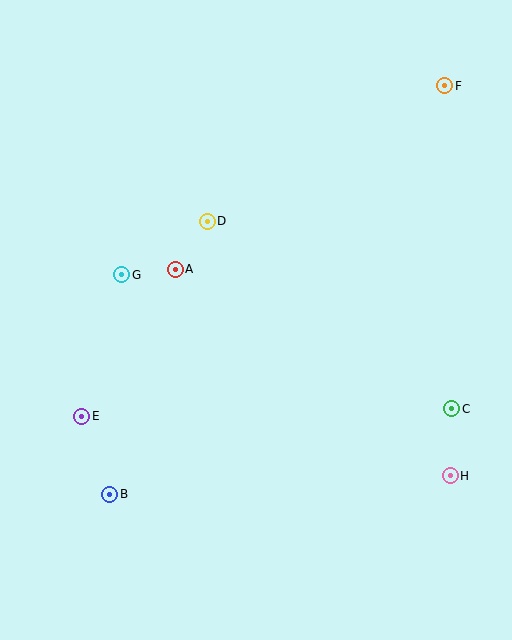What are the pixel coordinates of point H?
Point H is at (450, 476).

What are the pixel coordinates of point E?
Point E is at (82, 416).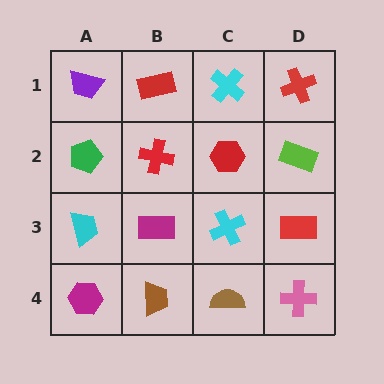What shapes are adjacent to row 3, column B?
A red cross (row 2, column B), a brown trapezoid (row 4, column B), a cyan trapezoid (row 3, column A), a cyan cross (row 3, column C).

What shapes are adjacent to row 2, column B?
A red rectangle (row 1, column B), a magenta rectangle (row 3, column B), a green pentagon (row 2, column A), a red hexagon (row 2, column C).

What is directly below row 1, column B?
A red cross.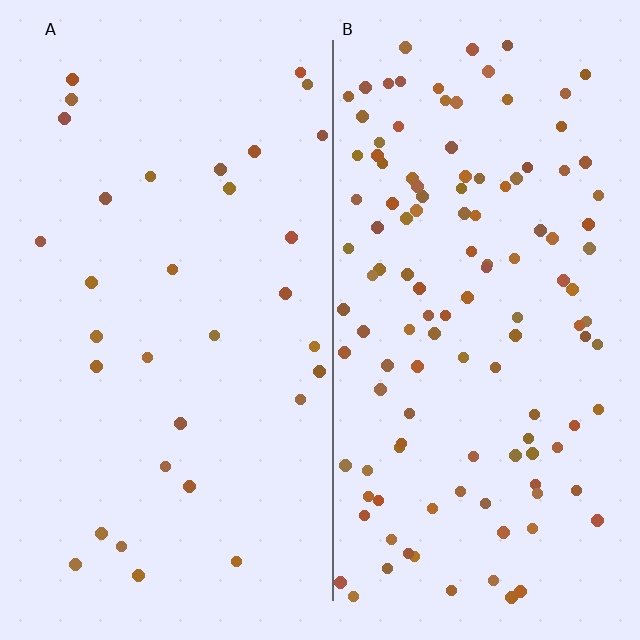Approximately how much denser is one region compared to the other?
Approximately 3.9× — region B over region A.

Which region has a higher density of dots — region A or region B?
B (the right).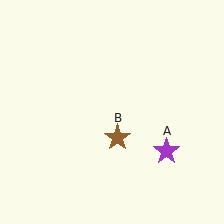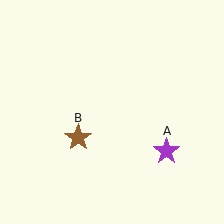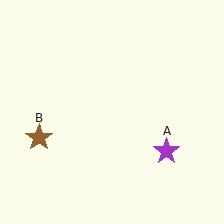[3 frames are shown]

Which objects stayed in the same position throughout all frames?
Purple star (object A) remained stationary.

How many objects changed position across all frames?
1 object changed position: brown star (object B).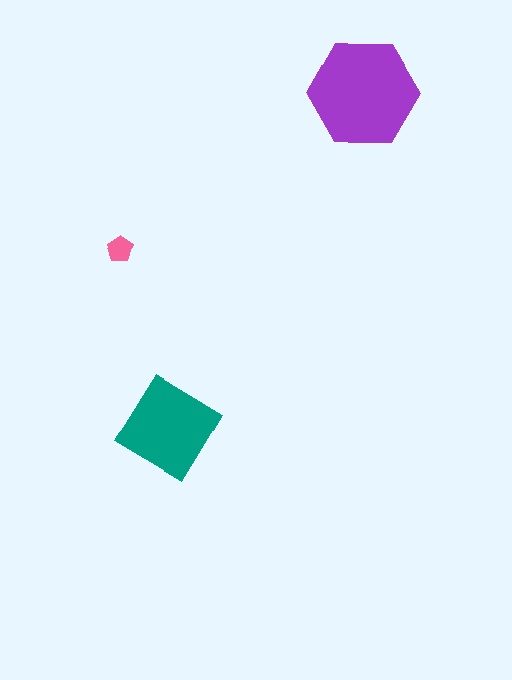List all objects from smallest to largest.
The pink pentagon, the teal diamond, the purple hexagon.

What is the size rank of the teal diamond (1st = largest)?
2nd.